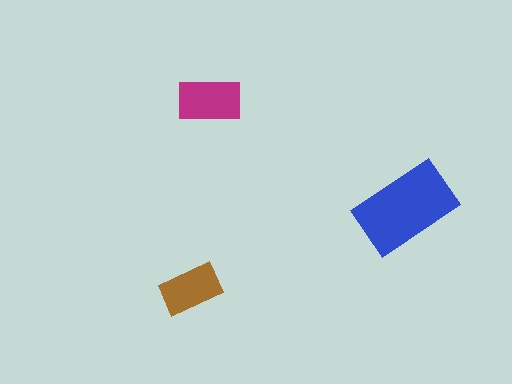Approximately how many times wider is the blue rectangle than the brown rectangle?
About 1.5 times wider.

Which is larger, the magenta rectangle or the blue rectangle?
The blue one.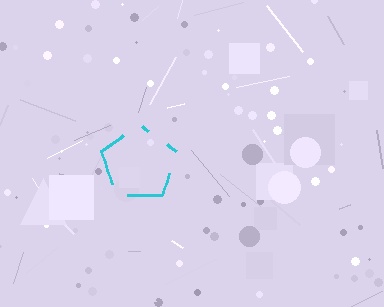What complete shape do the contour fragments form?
The contour fragments form a pentagon.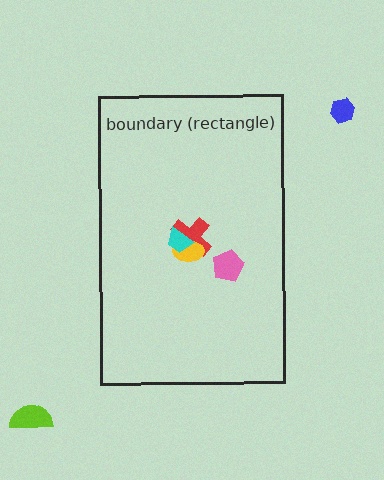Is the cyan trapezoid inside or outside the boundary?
Inside.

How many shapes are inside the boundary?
4 inside, 2 outside.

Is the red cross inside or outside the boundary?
Inside.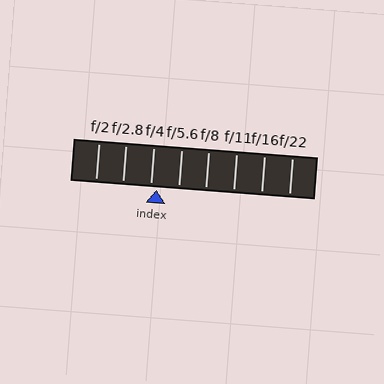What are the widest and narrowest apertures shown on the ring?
The widest aperture shown is f/2 and the narrowest is f/22.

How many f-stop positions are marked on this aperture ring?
There are 8 f-stop positions marked.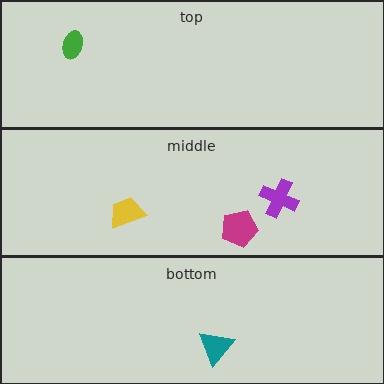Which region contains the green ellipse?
The top region.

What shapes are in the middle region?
The yellow trapezoid, the purple cross, the magenta pentagon.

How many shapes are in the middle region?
3.